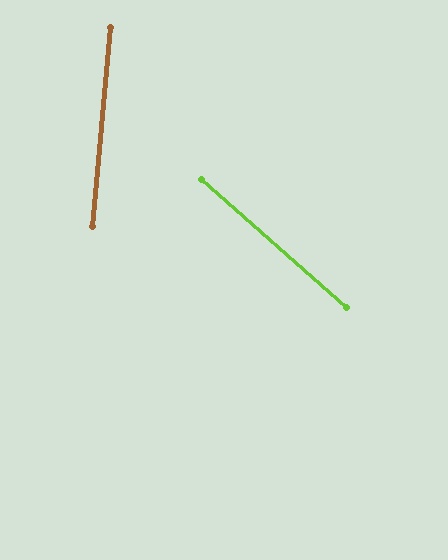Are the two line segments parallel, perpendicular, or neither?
Neither parallel nor perpendicular — they differ by about 54°.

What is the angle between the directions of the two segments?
Approximately 54 degrees.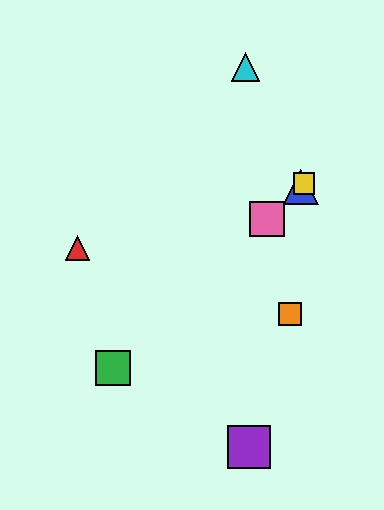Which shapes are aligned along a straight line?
The blue triangle, the green square, the yellow square, the pink square are aligned along a straight line.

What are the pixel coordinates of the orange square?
The orange square is at (290, 314).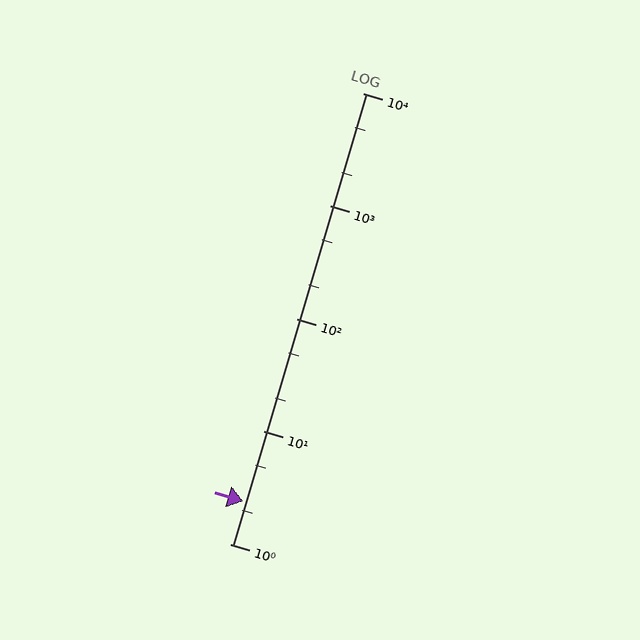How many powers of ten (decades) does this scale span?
The scale spans 4 decades, from 1 to 10000.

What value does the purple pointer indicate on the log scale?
The pointer indicates approximately 2.4.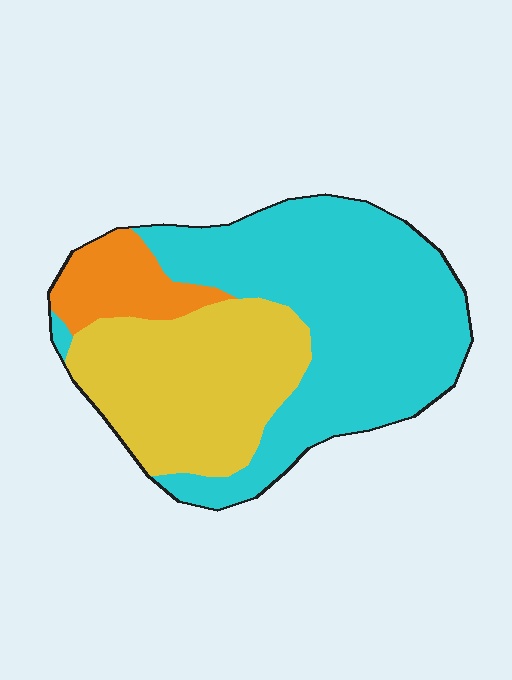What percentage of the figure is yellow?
Yellow covers roughly 35% of the figure.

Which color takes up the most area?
Cyan, at roughly 55%.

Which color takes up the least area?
Orange, at roughly 10%.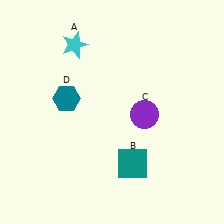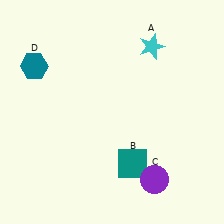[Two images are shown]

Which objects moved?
The objects that moved are: the cyan star (A), the purple circle (C), the teal hexagon (D).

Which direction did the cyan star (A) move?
The cyan star (A) moved right.